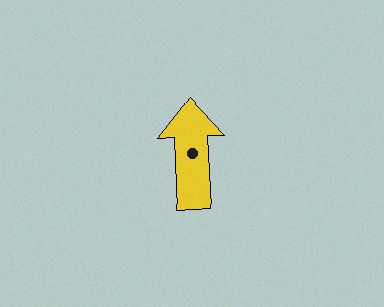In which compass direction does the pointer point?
North.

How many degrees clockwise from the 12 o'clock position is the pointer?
Approximately 357 degrees.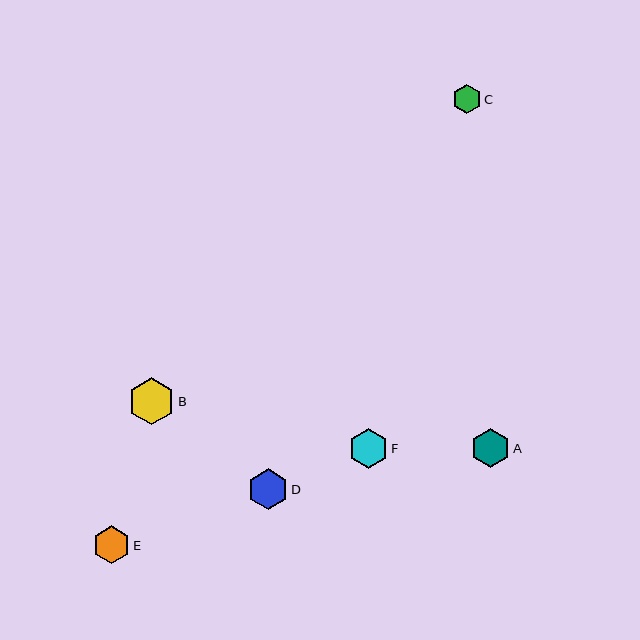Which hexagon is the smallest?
Hexagon C is the smallest with a size of approximately 29 pixels.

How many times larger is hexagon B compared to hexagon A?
Hexagon B is approximately 1.2 times the size of hexagon A.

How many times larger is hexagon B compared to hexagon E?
Hexagon B is approximately 1.2 times the size of hexagon E.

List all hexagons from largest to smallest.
From largest to smallest: B, D, F, A, E, C.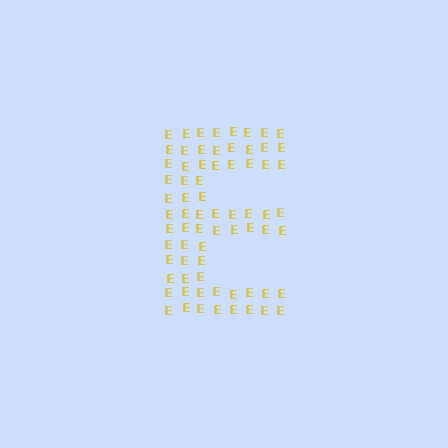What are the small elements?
The small elements are letter E's.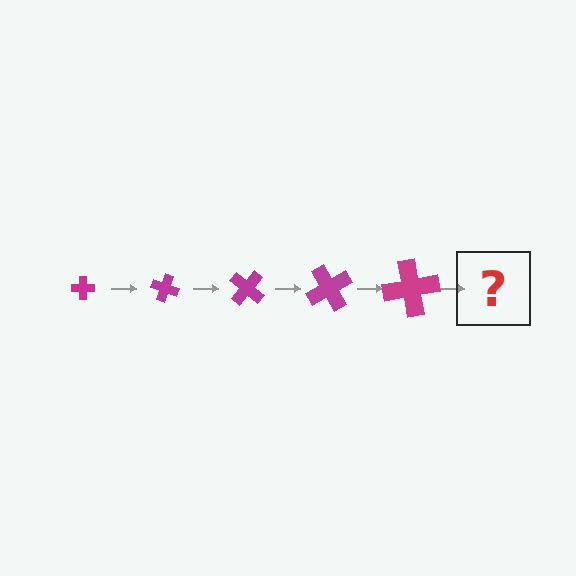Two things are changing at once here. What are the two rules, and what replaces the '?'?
The two rules are that the cross grows larger each step and it rotates 20 degrees each step. The '?' should be a cross, larger than the previous one and rotated 100 degrees from the start.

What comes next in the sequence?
The next element should be a cross, larger than the previous one and rotated 100 degrees from the start.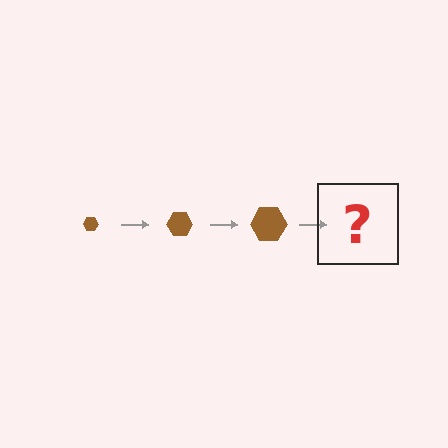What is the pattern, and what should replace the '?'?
The pattern is that the hexagon gets progressively larger each step. The '?' should be a brown hexagon, larger than the previous one.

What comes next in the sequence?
The next element should be a brown hexagon, larger than the previous one.